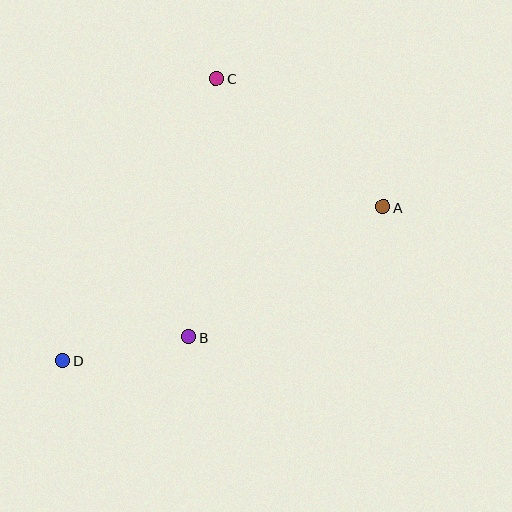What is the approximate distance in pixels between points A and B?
The distance between A and B is approximately 234 pixels.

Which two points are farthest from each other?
Points A and D are farthest from each other.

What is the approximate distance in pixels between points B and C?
The distance between B and C is approximately 260 pixels.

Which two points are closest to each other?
Points B and D are closest to each other.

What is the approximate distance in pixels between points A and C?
The distance between A and C is approximately 210 pixels.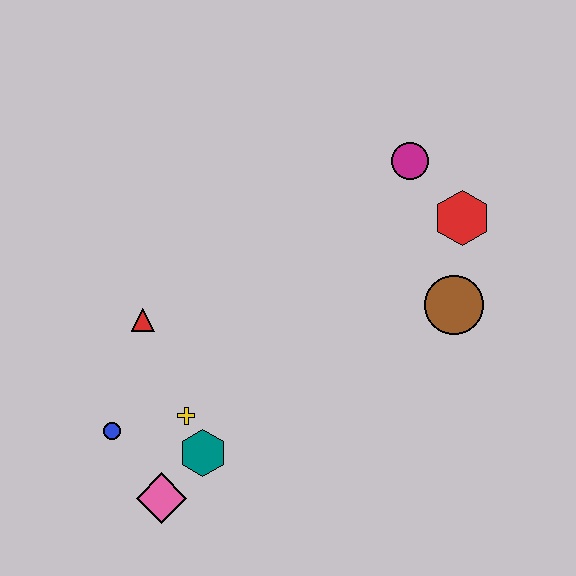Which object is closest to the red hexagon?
The magenta circle is closest to the red hexagon.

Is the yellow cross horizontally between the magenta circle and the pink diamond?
Yes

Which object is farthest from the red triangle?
The red hexagon is farthest from the red triangle.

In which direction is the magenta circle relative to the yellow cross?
The magenta circle is above the yellow cross.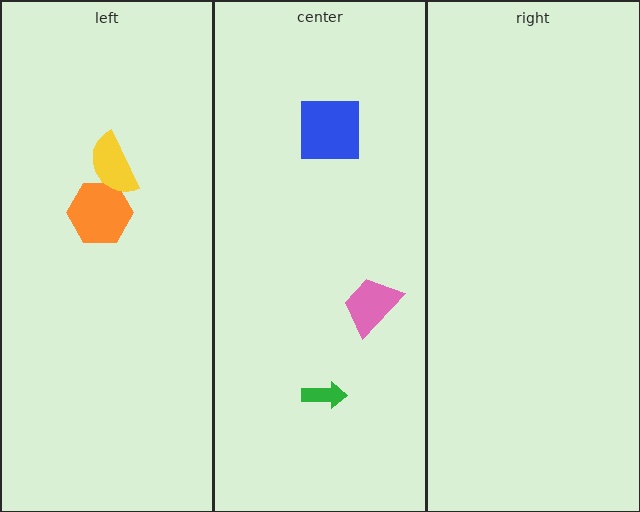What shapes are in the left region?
The orange hexagon, the yellow semicircle.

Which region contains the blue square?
The center region.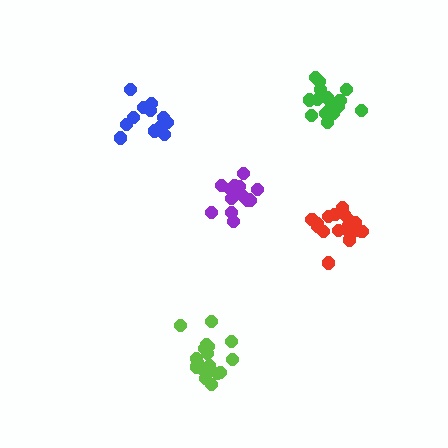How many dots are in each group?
Group 1: 18 dots, Group 2: 18 dots, Group 3: 16 dots, Group 4: 18 dots, Group 5: 12 dots (82 total).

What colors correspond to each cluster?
The clusters are colored: lime, green, purple, red, blue.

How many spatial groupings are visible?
There are 5 spatial groupings.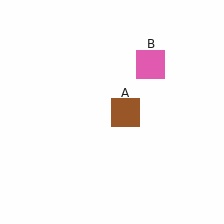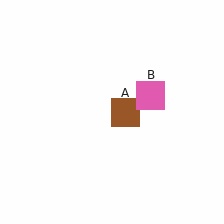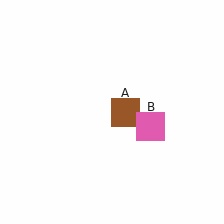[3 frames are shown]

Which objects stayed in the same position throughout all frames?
Brown square (object A) remained stationary.